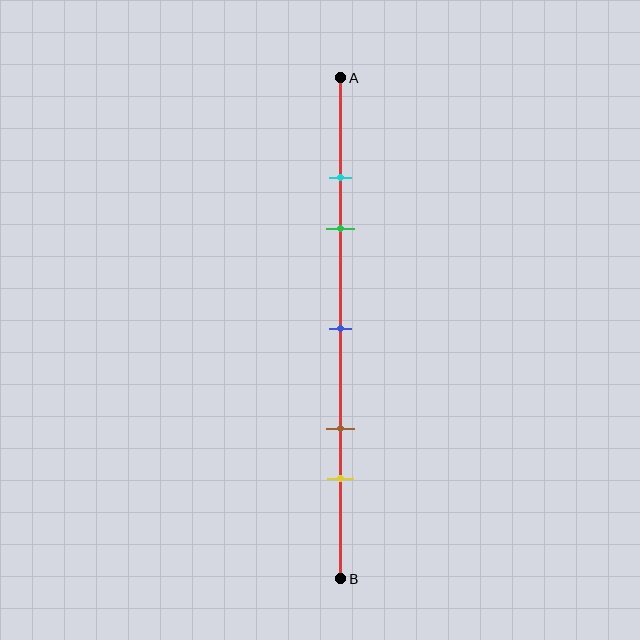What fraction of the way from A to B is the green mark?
The green mark is approximately 30% (0.3) of the way from A to B.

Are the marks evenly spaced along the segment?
No, the marks are not evenly spaced.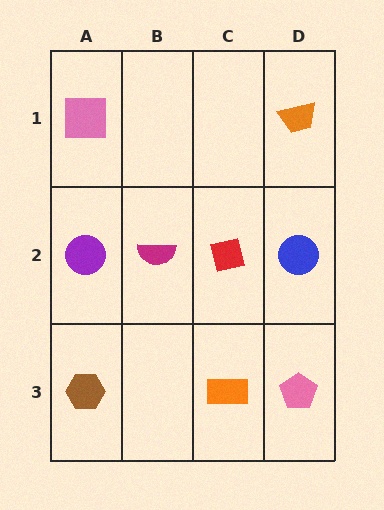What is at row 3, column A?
A brown hexagon.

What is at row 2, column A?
A purple circle.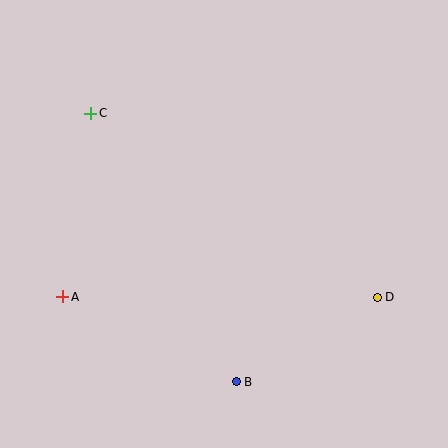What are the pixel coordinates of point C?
Point C is at (91, 113).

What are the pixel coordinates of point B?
Point B is at (236, 382).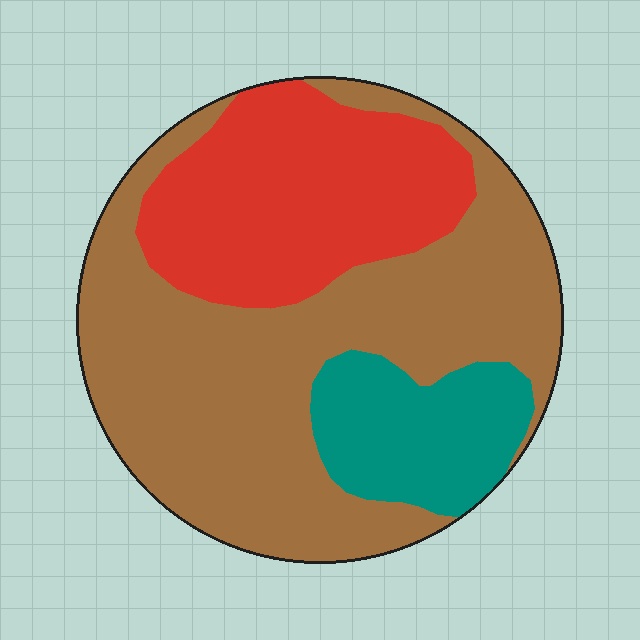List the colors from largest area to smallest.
From largest to smallest: brown, red, teal.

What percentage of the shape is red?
Red takes up about one quarter (1/4) of the shape.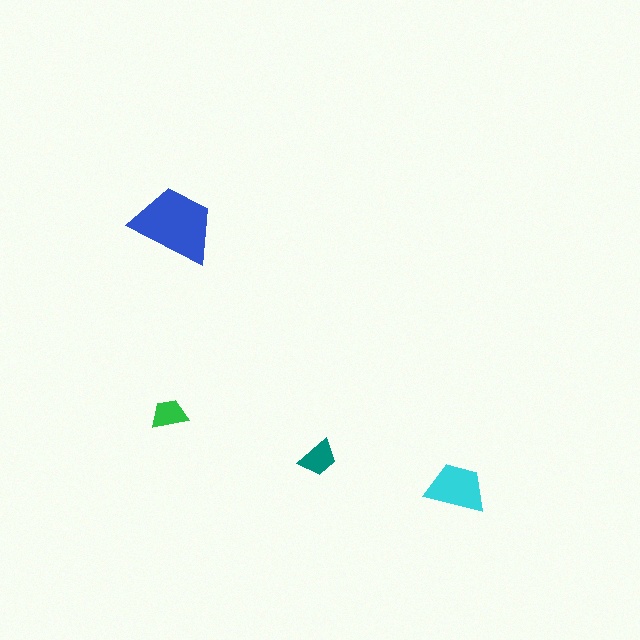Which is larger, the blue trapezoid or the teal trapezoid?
The blue one.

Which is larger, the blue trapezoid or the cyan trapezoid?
The blue one.